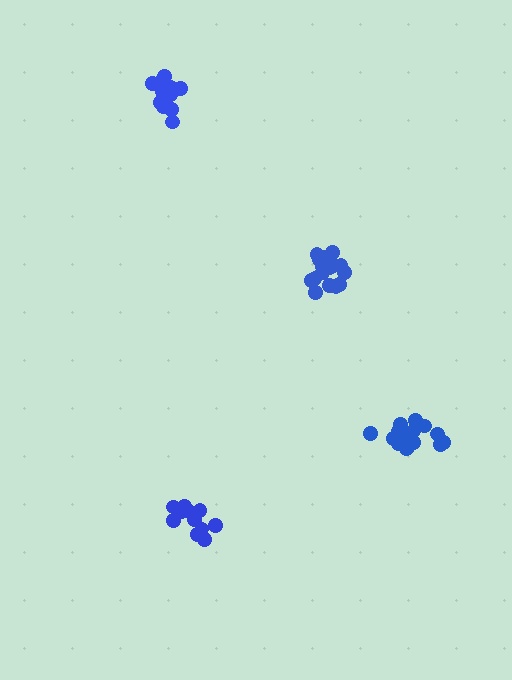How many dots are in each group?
Group 1: 12 dots, Group 2: 17 dots, Group 3: 13 dots, Group 4: 17 dots (59 total).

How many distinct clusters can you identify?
There are 4 distinct clusters.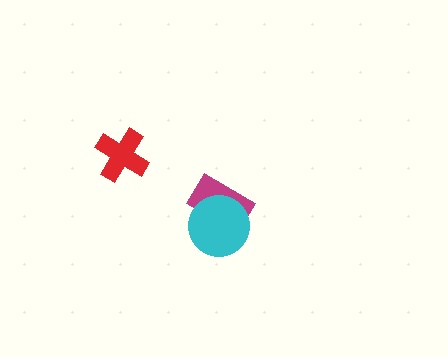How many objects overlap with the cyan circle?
1 object overlaps with the cyan circle.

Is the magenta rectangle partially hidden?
Yes, it is partially covered by another shape.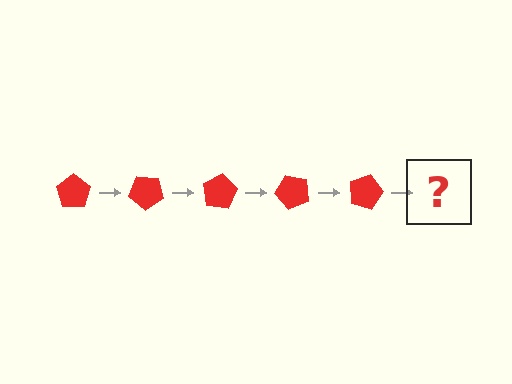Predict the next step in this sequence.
The next step is a red pentagon rotated 200 degrees.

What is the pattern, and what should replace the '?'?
The pattern is that the pentagon rotates 40 degrees each step. The '?' should be a red pentagon rotated 200 degrees.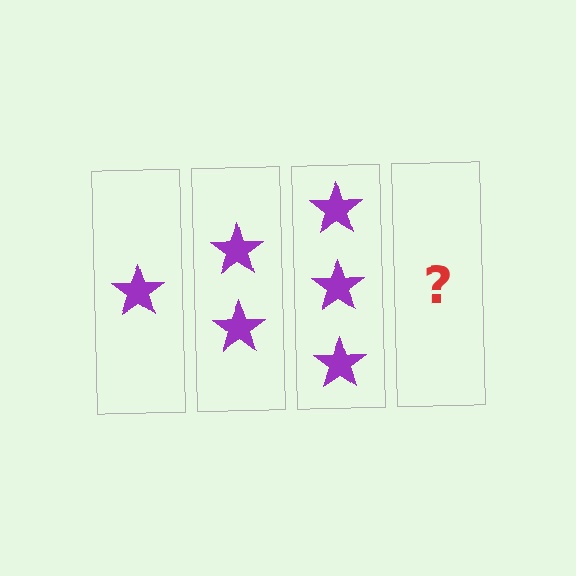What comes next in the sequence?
The next element should be 4 stars.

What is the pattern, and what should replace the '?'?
The pattern is that each step adds one more star. The '?' should be 4 stars.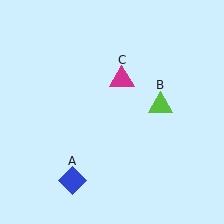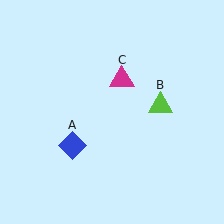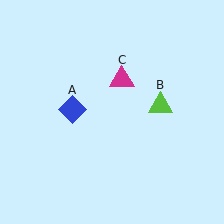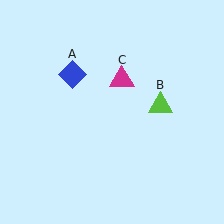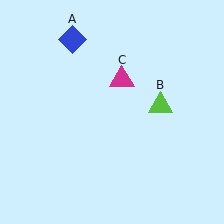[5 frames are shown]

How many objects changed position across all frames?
1 object changed position: blue diamond (object A).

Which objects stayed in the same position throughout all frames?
Lime triangle (object B) and magenta triangle (object C) remained stationary.